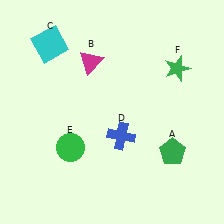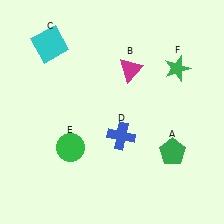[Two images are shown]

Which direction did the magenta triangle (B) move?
The magenta triangle (B) moved right.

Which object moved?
The magenta triangle (B) moved right.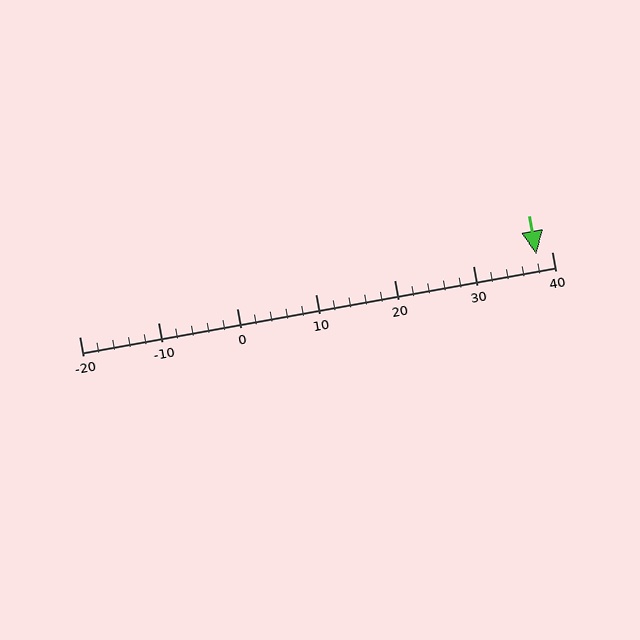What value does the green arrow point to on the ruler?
The green arrow points to approximately 38.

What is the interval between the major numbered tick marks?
The major tick marks are spaced 10 units apart.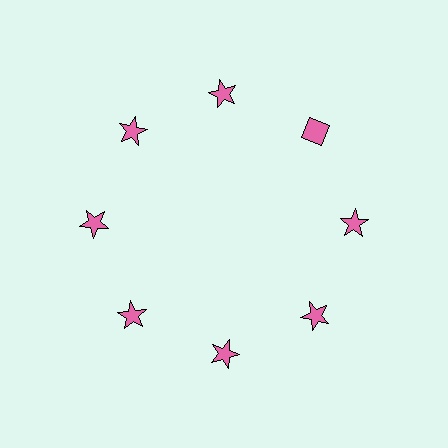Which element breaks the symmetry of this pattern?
The pink diamond at roughly the 2 o'clock position breaks the symmetry. All other shapes are pink stars.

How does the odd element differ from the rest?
It has a different shape: diamond instead of star.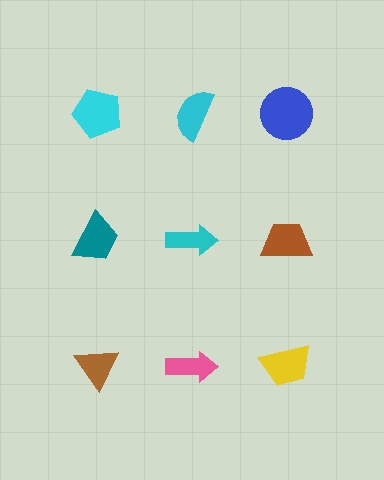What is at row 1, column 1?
A cyan pentagon.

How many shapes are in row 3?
3 shapes.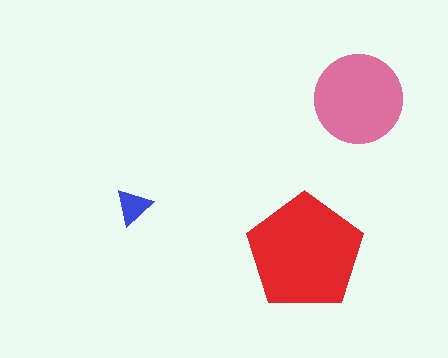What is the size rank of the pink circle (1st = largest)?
2nd.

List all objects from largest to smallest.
The red pentagon, the pink circle, the blue triangle.